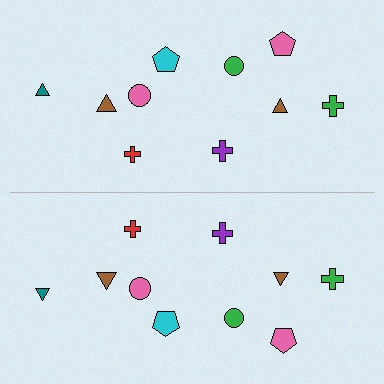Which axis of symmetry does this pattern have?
The pattern has a horizontal axis of symmetry running through the center of the image.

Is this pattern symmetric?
Yes, this pattern has bilateral (reflection) symmetry.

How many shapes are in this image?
There are 20 shapes in this image.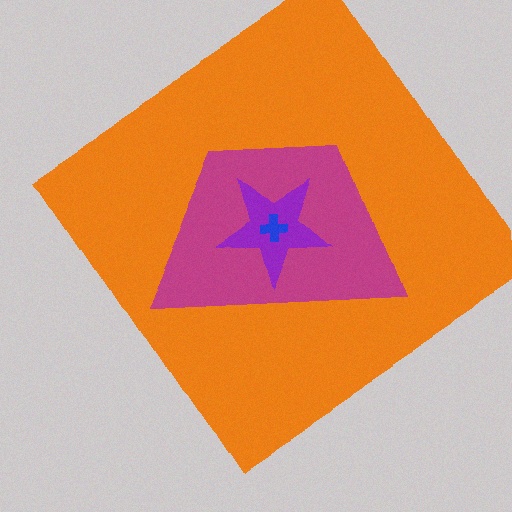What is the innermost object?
The blue cross.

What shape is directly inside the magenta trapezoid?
The purple star.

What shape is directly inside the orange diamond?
The magenta trapezoid.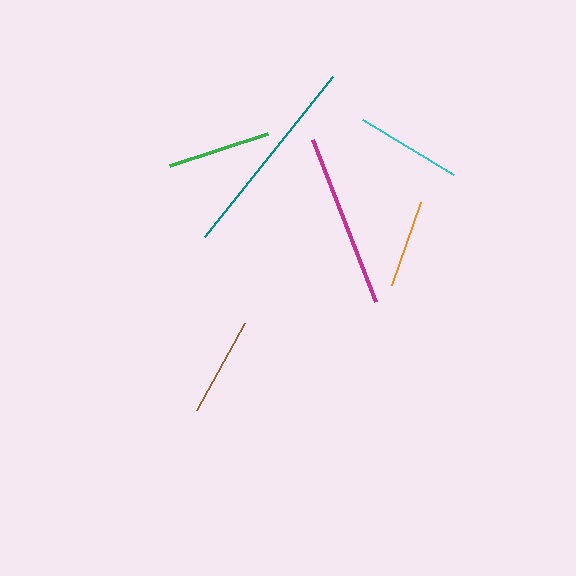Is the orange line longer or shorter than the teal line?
The teal line is longer than the orange line.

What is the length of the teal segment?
The teal segment is approximately 204 pixels long.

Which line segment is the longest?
The teal line is the longest at approximately 204 pixels.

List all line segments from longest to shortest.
From longest to shortest: teal, magenta, cyan, green, brown, orange.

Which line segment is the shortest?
The orange line is the shortest at approximately 88 pixels.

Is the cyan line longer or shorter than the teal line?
The teal line is longer than the cyan line.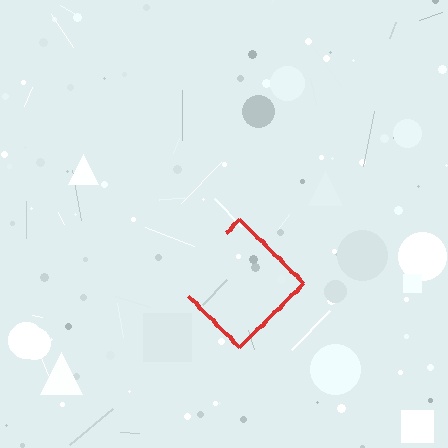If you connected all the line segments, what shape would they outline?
They would outline a diamond.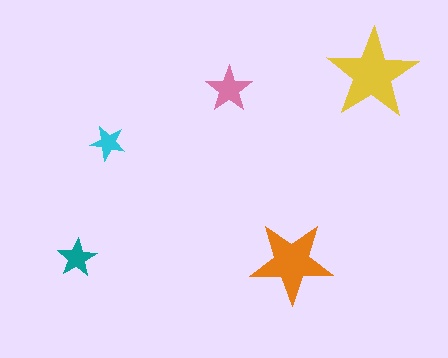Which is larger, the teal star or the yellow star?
The yellow one.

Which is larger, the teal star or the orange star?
The orange one.